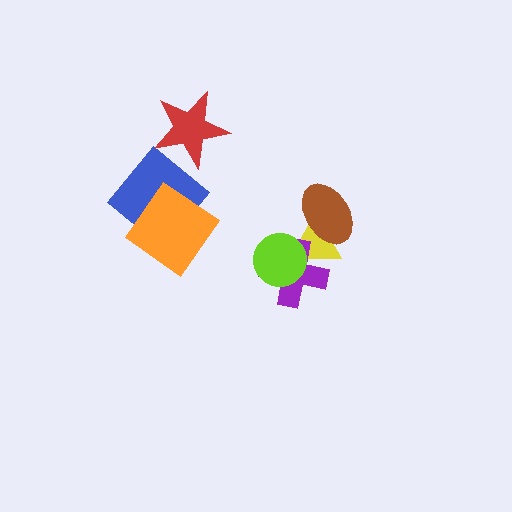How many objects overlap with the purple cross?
2 objects overlap with the purple cross.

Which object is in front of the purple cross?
The lime circle is in front of the purple cross.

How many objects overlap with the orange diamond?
1 object overlaps with the orange diamond.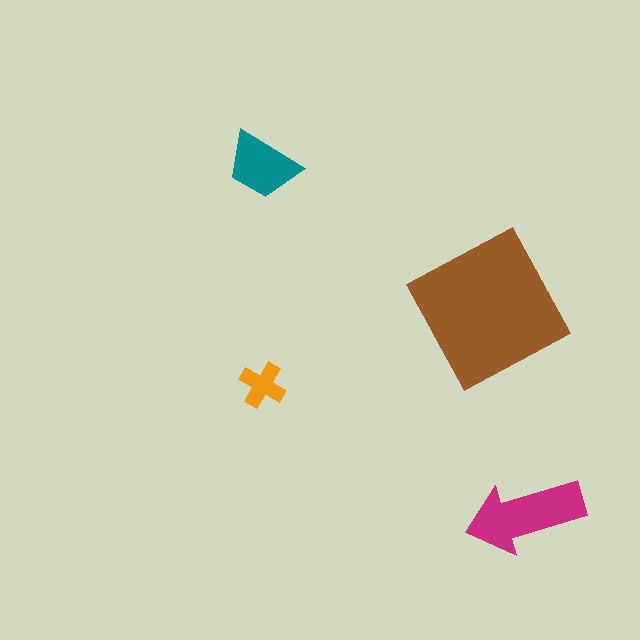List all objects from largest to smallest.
The brown square, the magenta arrow, the teal trapezoid, the orange cross.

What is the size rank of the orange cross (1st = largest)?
4th.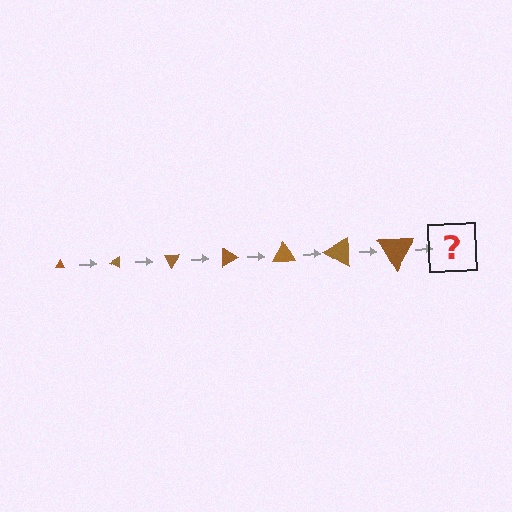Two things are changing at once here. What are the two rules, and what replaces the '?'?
The two rules are that the triangle grows larger each step and it rotates 30 degrees each step. The '?' should be a triangle, larger than the previous one and rotated 210 degrees from the start.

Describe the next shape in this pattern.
It should be a triangle, larger than the previous one and rotated 210 degrees from the start.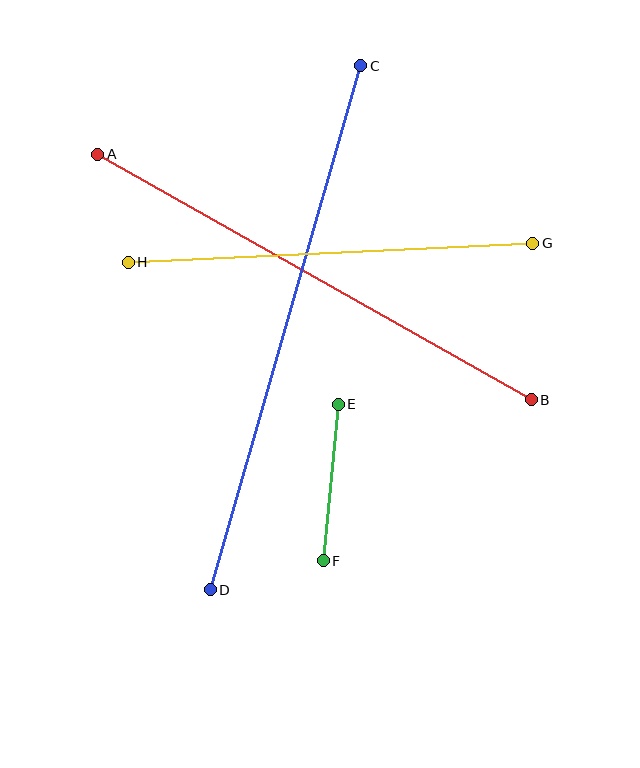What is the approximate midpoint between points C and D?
The midpoint is at approximately (286, 328) pixels.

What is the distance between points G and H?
The distance is approximately 405 pixels.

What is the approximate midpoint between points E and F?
The midpoint is at approximately (331, 482) pixels.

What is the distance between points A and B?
The distance is approximately 498 pixels.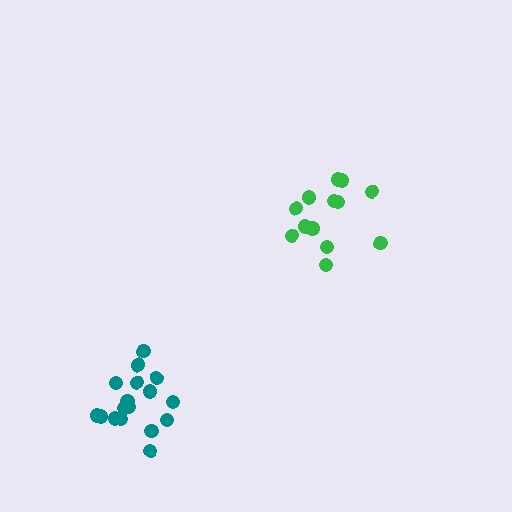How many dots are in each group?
Group 1: 17 dots, Group 2: 13 dots (30 total).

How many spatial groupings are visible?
There are 2 spatial groupings.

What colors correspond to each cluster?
The clusters are colored: teal, green.